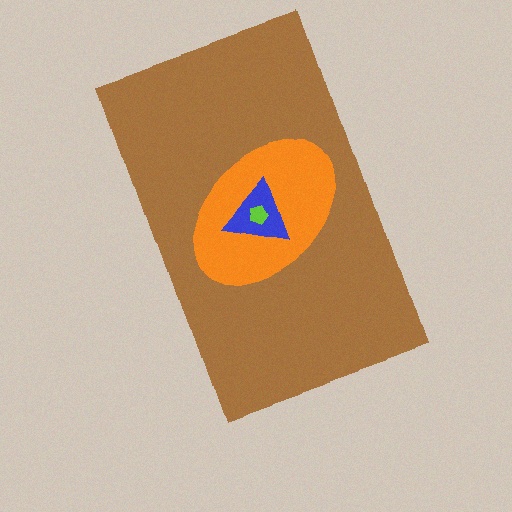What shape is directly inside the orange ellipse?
The blue triangle.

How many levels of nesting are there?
4.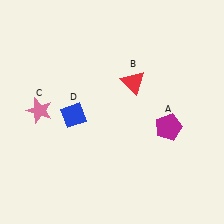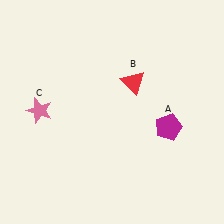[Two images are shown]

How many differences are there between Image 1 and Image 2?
There is 1 difference between the two images.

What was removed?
The blue diamond (D) was removed in Image 2.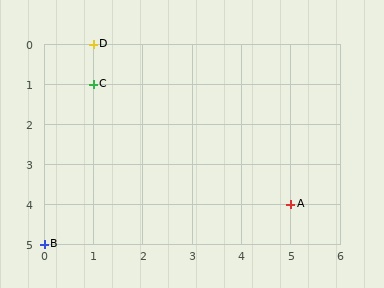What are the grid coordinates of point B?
Point B is at grid coordinates (0, 5).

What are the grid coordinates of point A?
Point A is at grid coordinates (5, 4).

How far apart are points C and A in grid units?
Points C and A are 4 columns and 3 rows apart (about 5.0 grid units diagonally).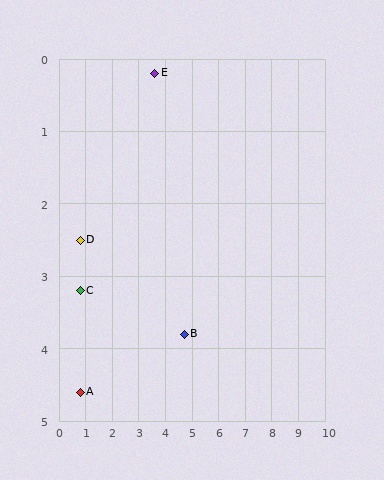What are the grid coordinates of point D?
Point D is at approximately (0.8, 2.5).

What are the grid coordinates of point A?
Point A is at approximately (0.8, 4.6).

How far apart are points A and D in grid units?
Points A and D are about 2.1 grid units apart.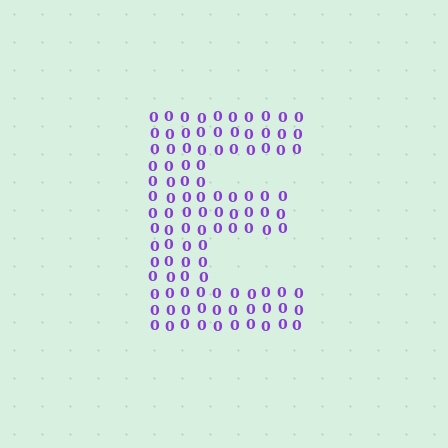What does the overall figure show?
The overall figure shows the letter E.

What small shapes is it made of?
It is made of small digit 0's.